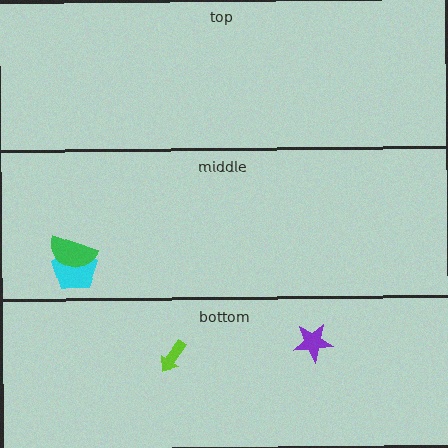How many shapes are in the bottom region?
2.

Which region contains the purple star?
The bottom region.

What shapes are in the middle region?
The cyan pentagon, the green semicircle.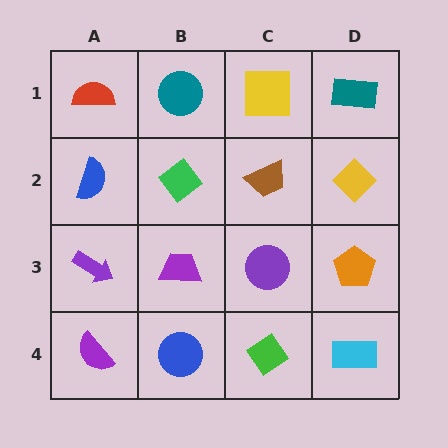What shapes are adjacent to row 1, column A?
A blue semicircle (row 2, column A), a teal circle (row 1, column B).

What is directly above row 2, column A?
A red semicircle.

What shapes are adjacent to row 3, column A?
A blue semicircle (row 2, column A), a purple semicircle (row 4, column A), a purple trapezoid (row 3, column B).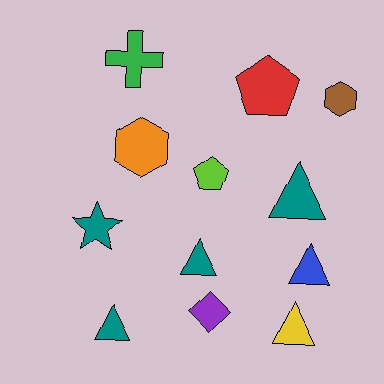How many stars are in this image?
There is 1 star.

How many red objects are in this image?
There is 1 red object.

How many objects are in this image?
There are 12 objects.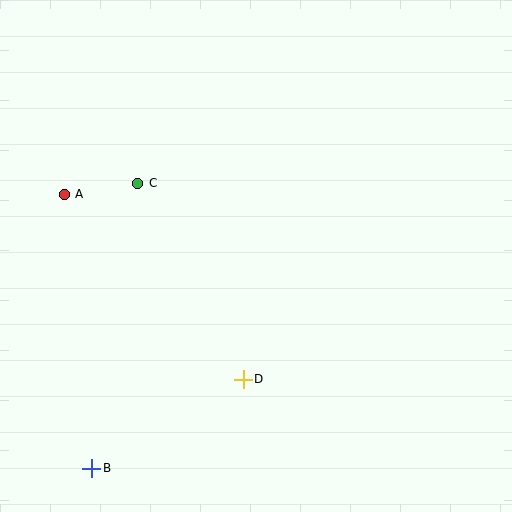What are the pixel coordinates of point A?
Point A is at (64, 194).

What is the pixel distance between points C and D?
The distance between C and D is 223 pixels.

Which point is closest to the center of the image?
Point D at (243, 379) is closest to the center.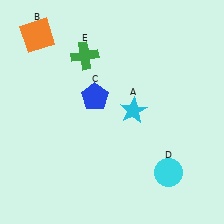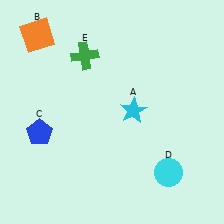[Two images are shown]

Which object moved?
The blue pentagon (C) moved left.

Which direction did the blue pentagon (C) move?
The blue pentagon (C) moved left.